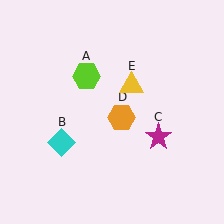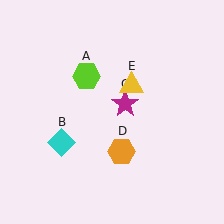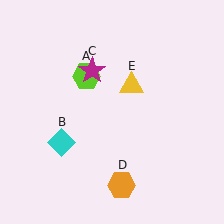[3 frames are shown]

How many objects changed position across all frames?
2 objects changed position: magenta star (object C), orange hexagon (object D).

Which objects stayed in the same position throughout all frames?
Lime hexagon (object A) and cyan diamond (object B) and yellow triangle (object E) remained stationary.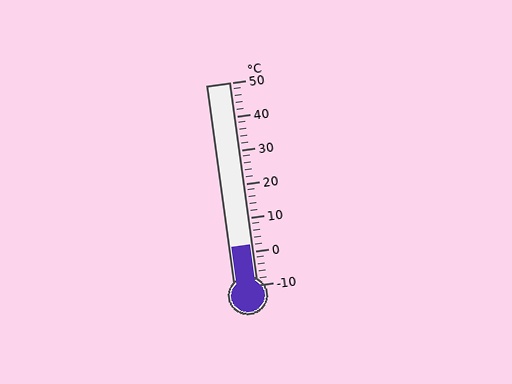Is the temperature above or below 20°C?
The temperature is below 20°C.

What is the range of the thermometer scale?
The thermometer scale ranges from -10°C to 50°C.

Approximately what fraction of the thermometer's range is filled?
The thermometer is filled to approximately 20% of its range.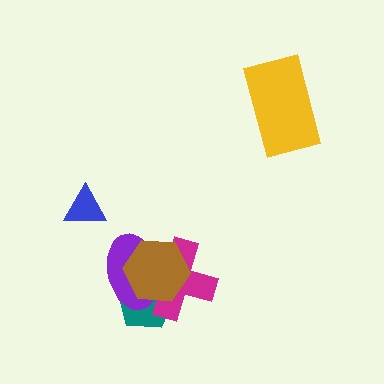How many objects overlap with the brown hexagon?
3 objects overlap with the brown hexagon.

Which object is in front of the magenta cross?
The brown hexagon is in front of the magenta cross.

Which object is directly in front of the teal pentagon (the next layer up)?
The purple ellipse is directly in front of the teal pentagon.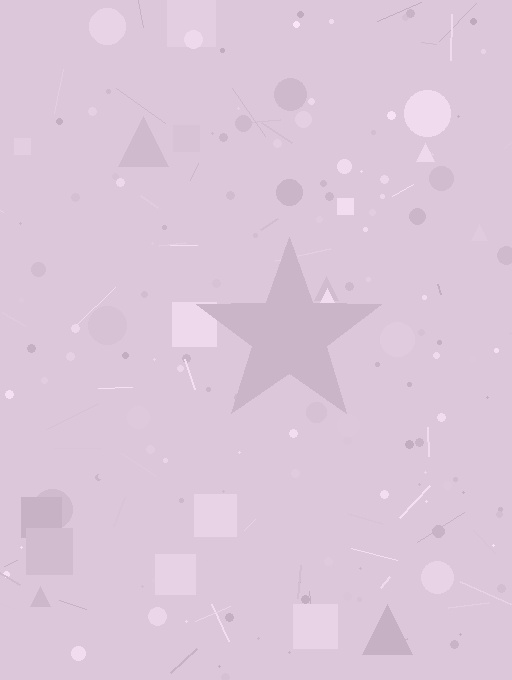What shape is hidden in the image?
A star is hidden in the image.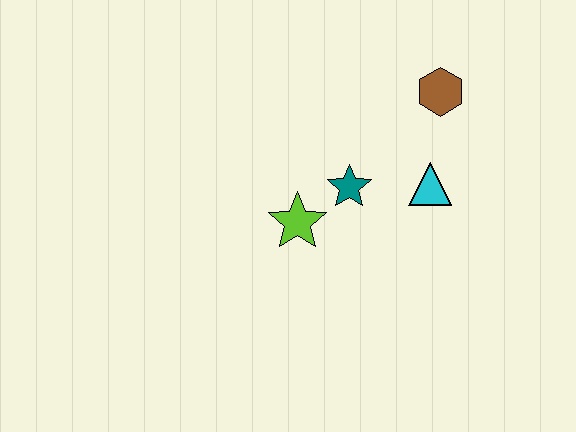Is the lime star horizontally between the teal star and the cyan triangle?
No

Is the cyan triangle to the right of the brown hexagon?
No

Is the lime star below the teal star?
Yes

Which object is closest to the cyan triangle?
The teal star is closest to the cyan triangle.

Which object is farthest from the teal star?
The brown hexagon is farthest from the teal star.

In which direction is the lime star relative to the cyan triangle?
The lime star is to the left of the cyan triangle.